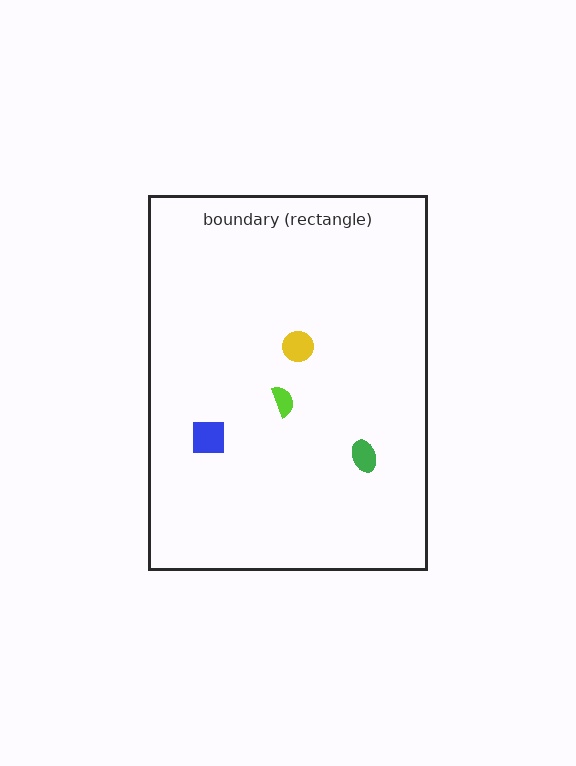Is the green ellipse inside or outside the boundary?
Inside.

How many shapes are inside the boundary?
4 inside, 0 outside.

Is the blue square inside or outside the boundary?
Inside.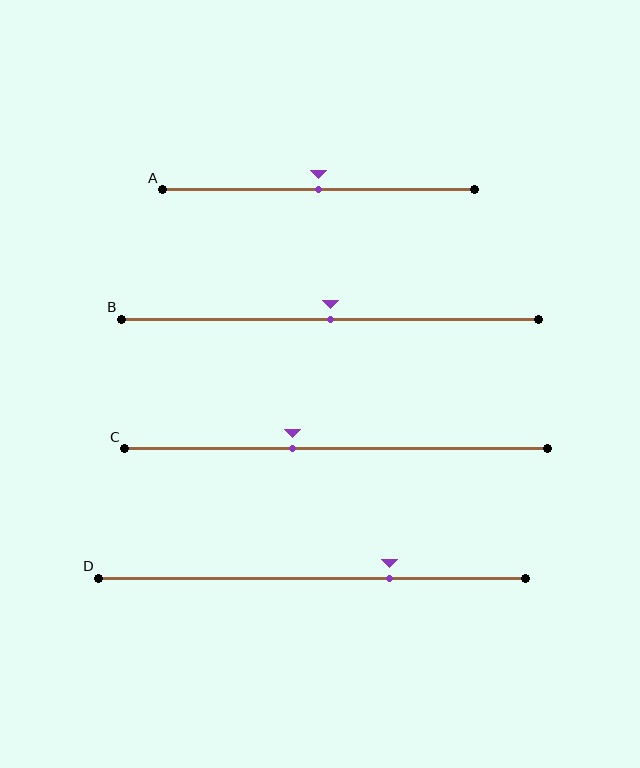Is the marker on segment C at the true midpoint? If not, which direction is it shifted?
No, the marker on segment C is shifted to the left by about 10% of the segment length.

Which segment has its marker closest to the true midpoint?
Segment A has its marker closest to the true midpoint.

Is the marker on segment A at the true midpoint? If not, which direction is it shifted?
Yes, the marker on segment A is at the true midpoint.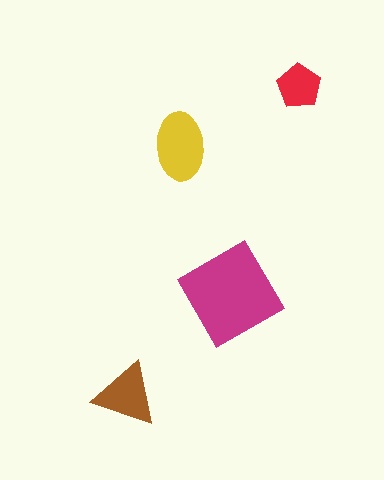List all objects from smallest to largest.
The red pentagon, the brown triangle, the yellow ellipse, the magenta diamond.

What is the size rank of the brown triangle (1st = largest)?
3rd.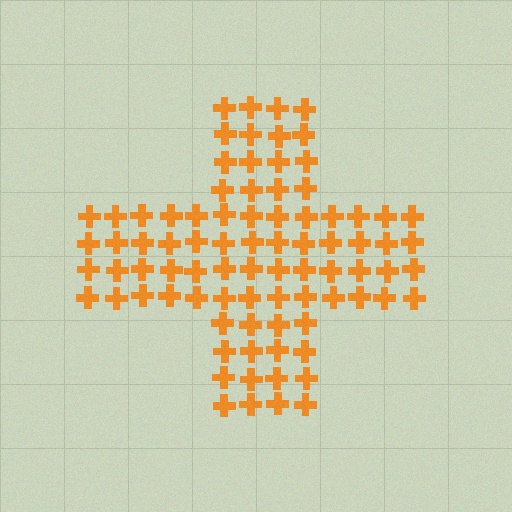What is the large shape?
The large shape is a cross.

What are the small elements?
The small elements are crosses.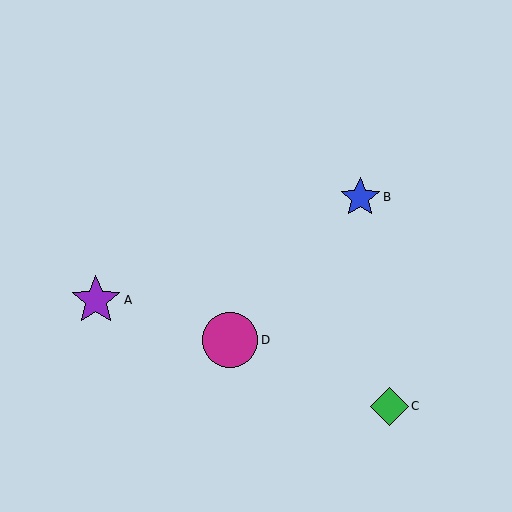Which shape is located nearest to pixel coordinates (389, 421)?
The green diamond (labeled C) at (389, 406) is nearest to that location.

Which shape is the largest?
The magenta circle (labeled D) is the largest.